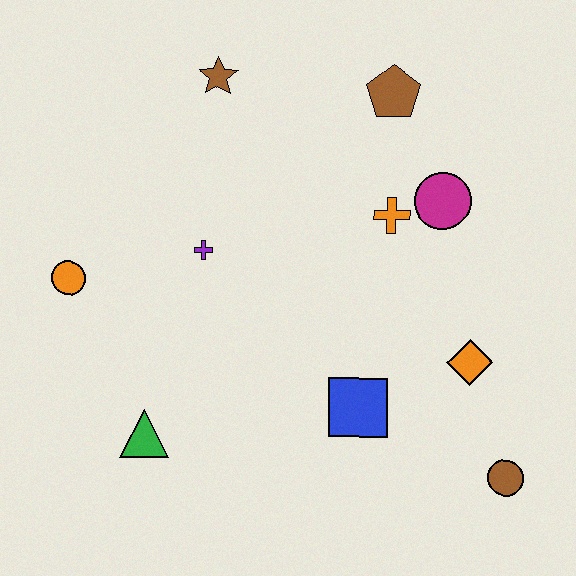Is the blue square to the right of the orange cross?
No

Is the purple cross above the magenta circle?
No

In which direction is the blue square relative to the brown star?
The blue square is below the brown star.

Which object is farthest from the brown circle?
The brown star is farthest from the brown circle.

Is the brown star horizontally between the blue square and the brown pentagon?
No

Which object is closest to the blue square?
The orange diamond is closest to the blue square.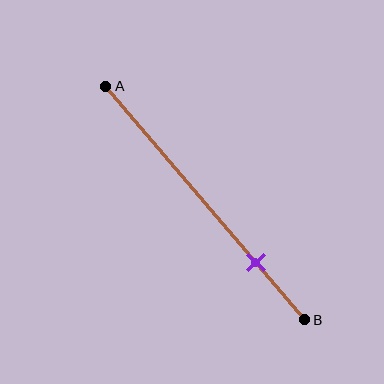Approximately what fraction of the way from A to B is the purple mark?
The purple mark is approximately 75% of the way from A to B.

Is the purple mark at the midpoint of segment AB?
No, the mark is at about 75% from A, not at the 50% midpoint.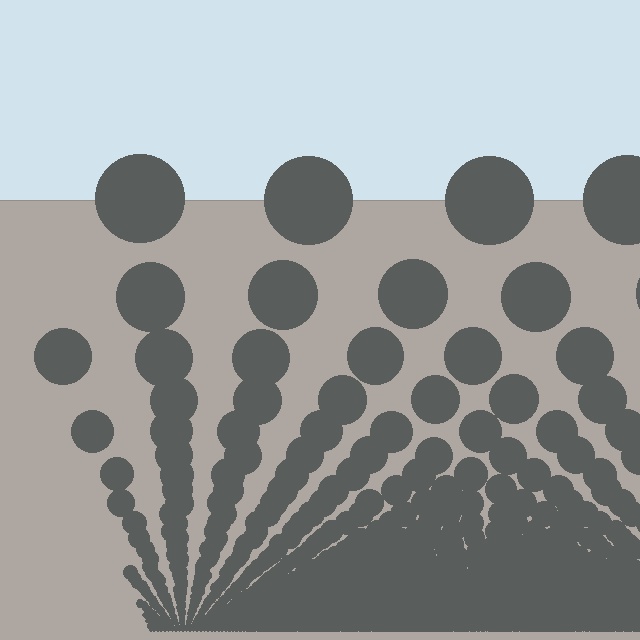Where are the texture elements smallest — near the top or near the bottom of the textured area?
Near the bottom.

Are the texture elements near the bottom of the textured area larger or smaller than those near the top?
Smaller. The gradient is inverted — elements near the bottom are smaller and denser.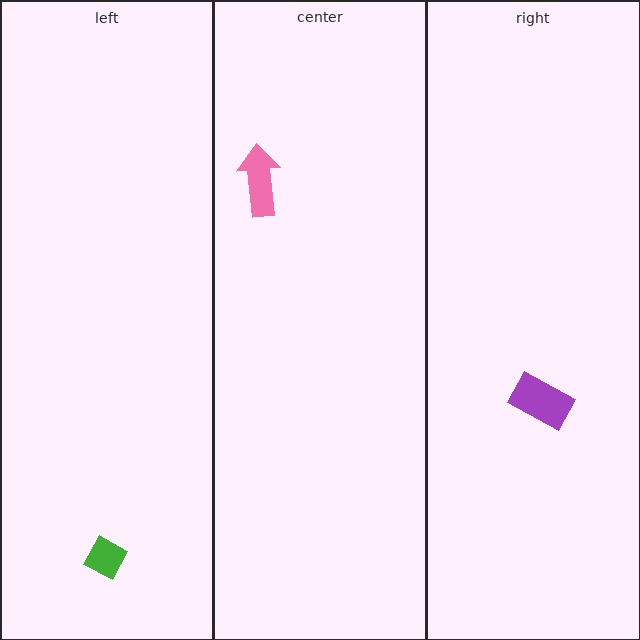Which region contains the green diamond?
The left region.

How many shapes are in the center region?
1.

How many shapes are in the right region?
1.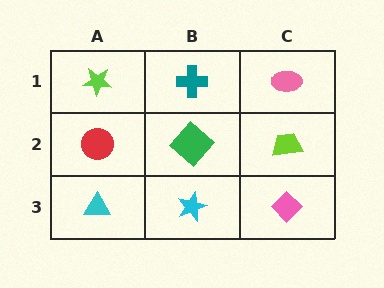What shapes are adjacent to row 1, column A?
A red circle (row 2, column A), a teal cross (row 1, column B).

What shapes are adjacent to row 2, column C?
A pink ellipse (row 1, column C), a pink diamond (row 3, column C), a green diamond (row 2, column B).